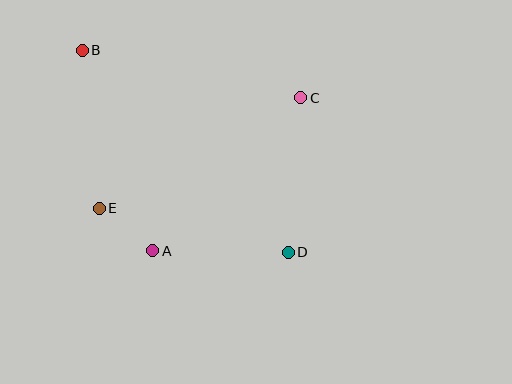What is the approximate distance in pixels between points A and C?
The distance between A and C is approximately 213 pixels.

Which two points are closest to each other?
Points A and E are closest to each other.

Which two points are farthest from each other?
Points B and D are farthest from each other.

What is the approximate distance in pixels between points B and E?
The distance between B and E is approximately 159 pixels.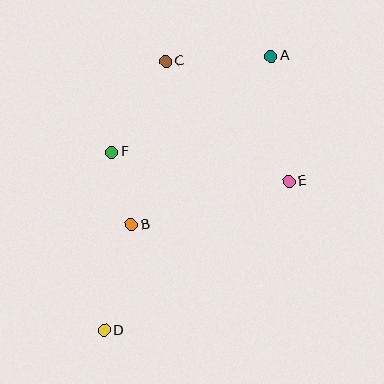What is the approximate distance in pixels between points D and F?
The distance between D and F is approximately 178 pixels.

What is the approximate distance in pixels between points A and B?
The distance between A and B is approximately 219 pixels.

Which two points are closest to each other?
Points B and F are closest to each other.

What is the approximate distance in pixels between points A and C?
The distance between A and C is approximately 105 pixels.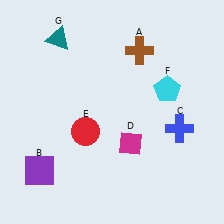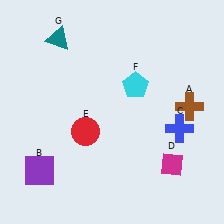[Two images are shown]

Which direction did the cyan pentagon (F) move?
The cyan pentagon (F) moved left.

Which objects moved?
The objects that moved are: the brown cross (A), the magenta diamond (D), the cyan pentagon (F).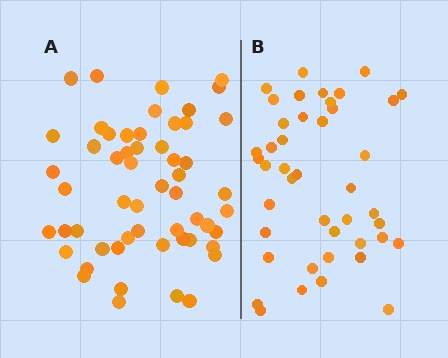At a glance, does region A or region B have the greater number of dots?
Region A (the left region) has more dots.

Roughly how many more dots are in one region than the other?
Region A has roughly 12 or so more dots than region B.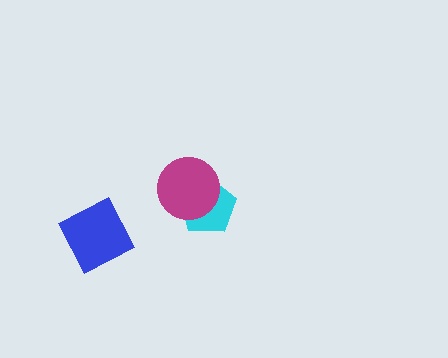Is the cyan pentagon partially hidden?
Yes, it is partially covered by another shape.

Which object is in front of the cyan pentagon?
The magenta circle is in front of the cyan pentagon.